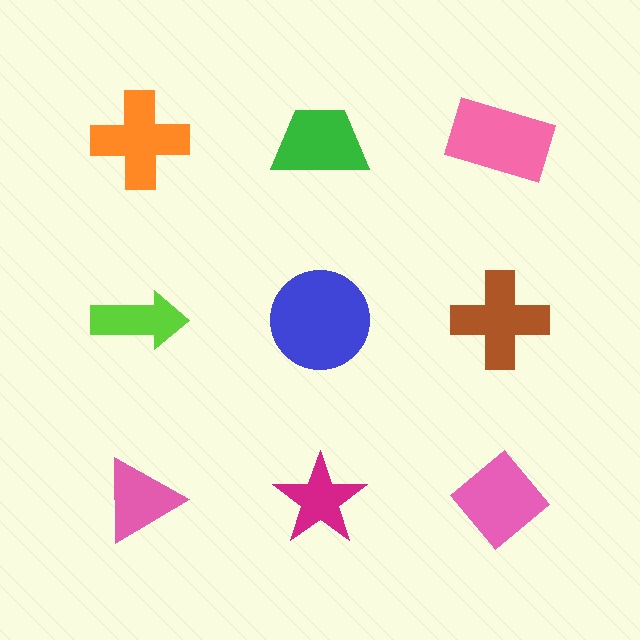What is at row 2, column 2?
A blue circle.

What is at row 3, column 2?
A magenta star.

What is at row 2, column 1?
A lime arrow.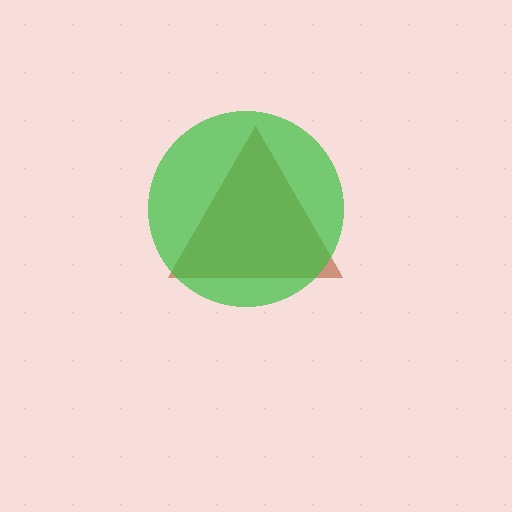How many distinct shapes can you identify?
There are 2 distinct shapes: a brown triangle, a green circle.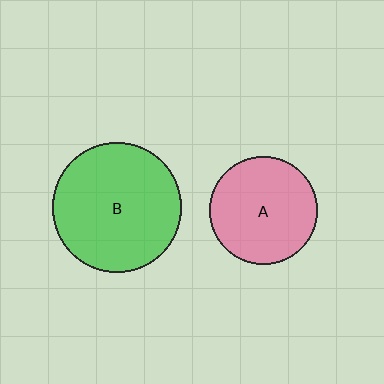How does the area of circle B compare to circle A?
Approximately 1.4 times.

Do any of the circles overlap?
No, none of the circles overlap.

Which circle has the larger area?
Circle B (green).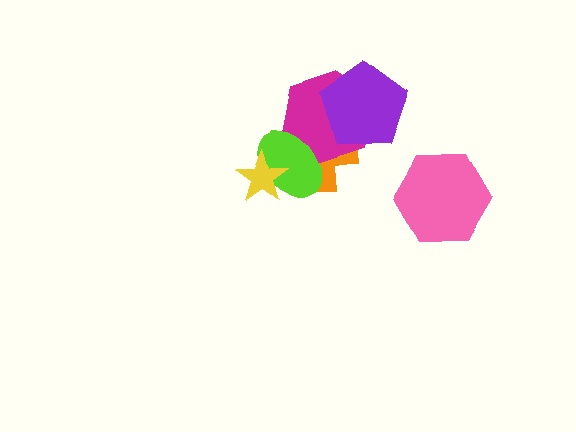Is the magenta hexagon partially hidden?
Yes, it is partially covered by another shape.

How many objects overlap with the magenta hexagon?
3 objects overlap with the magenta hexagon.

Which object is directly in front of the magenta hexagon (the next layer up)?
The purple pentagon is directly in front of the magenta hexagon.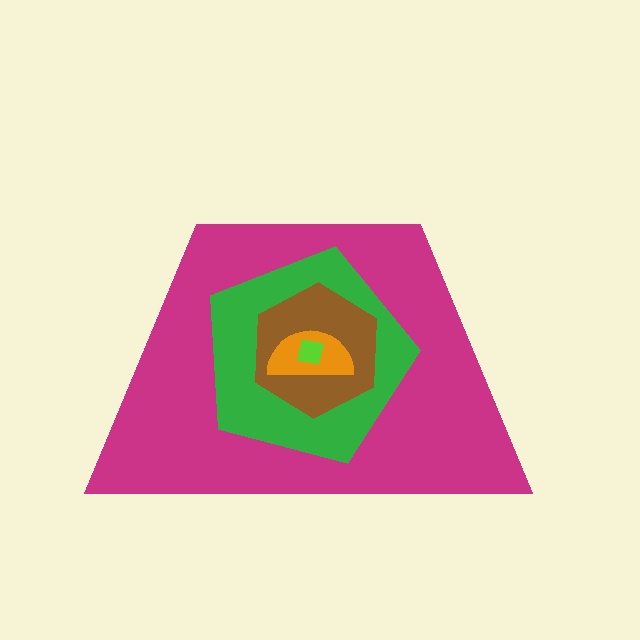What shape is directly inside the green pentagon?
The brown hexagon.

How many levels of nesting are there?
5.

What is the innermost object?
The lime square.